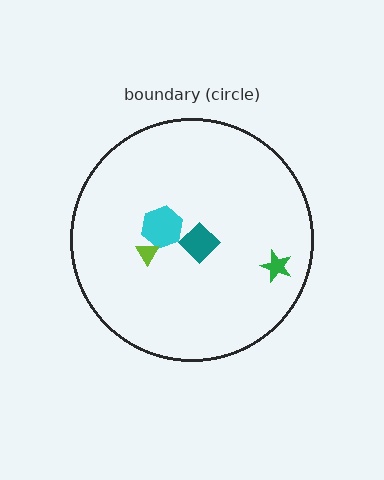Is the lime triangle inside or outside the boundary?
Inside.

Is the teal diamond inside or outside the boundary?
Inside.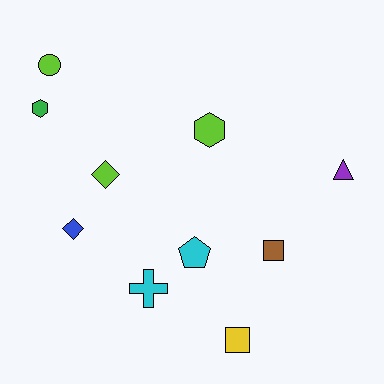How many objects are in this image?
There are 10 objects.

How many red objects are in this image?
There are no red objects.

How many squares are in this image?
There are 2 squares.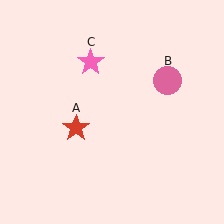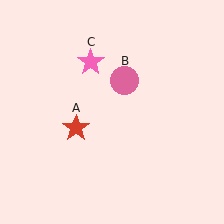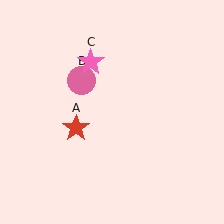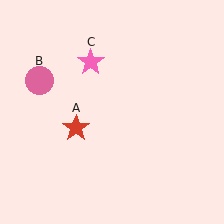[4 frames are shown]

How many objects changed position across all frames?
1 object changed position: pink circle (object B).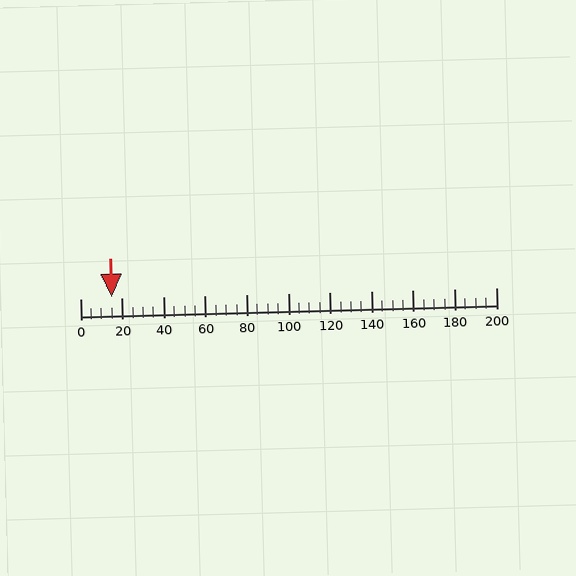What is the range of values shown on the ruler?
The ruler shows values from 0 to 200.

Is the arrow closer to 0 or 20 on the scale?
The arrow is closer to 20.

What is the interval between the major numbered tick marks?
The major tick marks are spaced 20 units apart.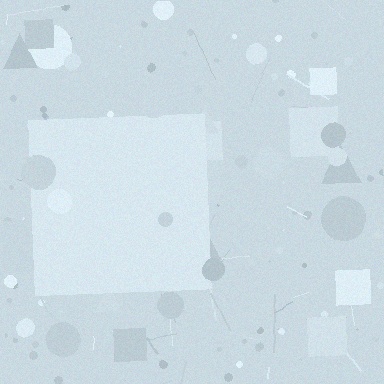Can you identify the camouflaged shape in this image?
The camouflaged shape is a square.